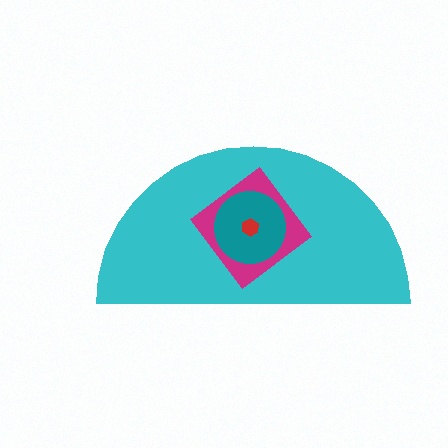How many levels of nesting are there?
4.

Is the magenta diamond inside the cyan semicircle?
Yes.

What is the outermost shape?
The cyan semicircle.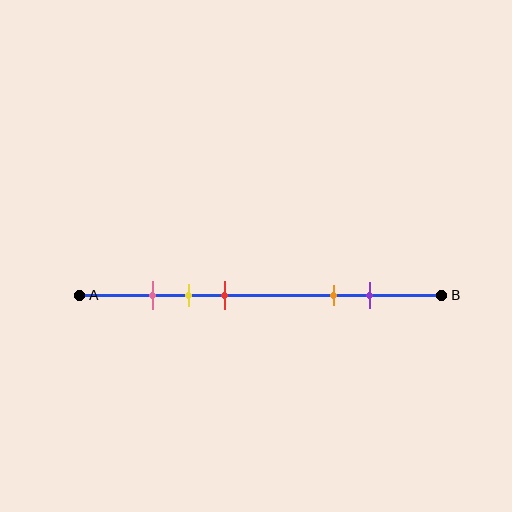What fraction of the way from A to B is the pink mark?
The pink mark is approximately 20% (0.2) of the way from A to B.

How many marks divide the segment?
There are 5 marks dividing the segment.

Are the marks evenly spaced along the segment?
No, the marks are not evenly spaced.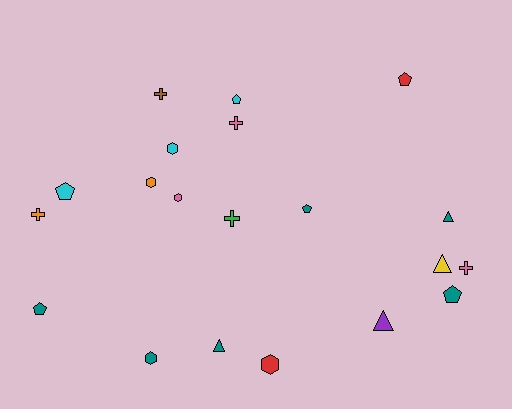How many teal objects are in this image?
There are 6 teal objects.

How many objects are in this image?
There are 20 objects.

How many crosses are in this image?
There are 5 crosses.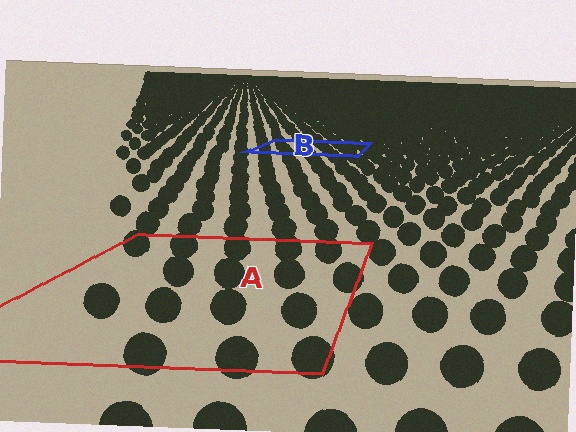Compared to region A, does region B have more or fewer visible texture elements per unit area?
Region B has more texture elements per unit area — they are packed more densely because it is farther away.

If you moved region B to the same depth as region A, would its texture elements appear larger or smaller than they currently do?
They would appear larger. At a closer depth, the same texture elements are projected at a bigger on-screen size.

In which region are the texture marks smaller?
The texture marks are smaller in region B, because it is farther away.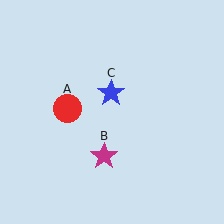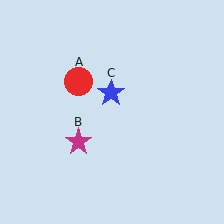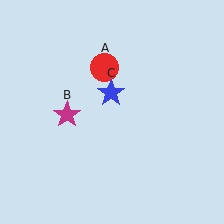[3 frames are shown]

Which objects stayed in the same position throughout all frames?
Blue star (object C) remained stationary.